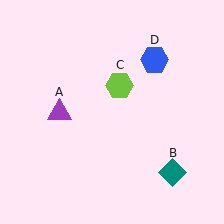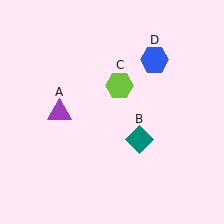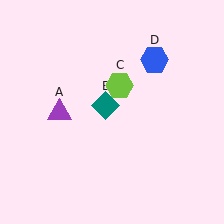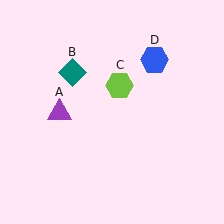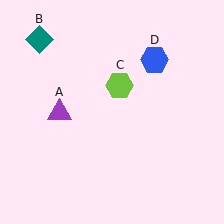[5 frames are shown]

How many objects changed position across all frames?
1 object changed position: teal diamond (object B).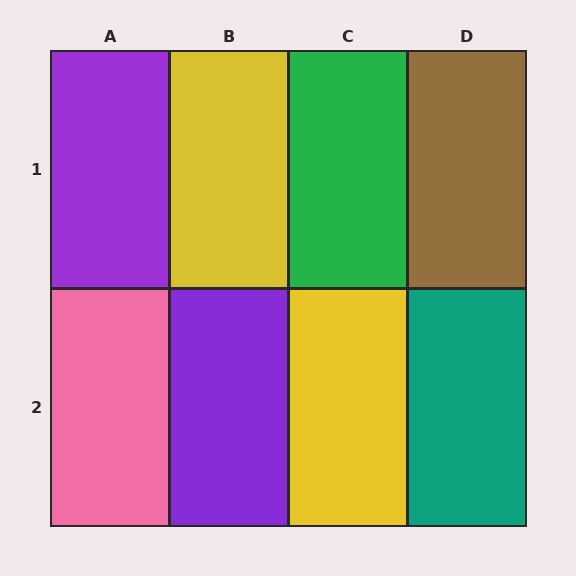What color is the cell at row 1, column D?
Brown.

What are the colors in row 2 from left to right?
Pink, purple, yellow, teal.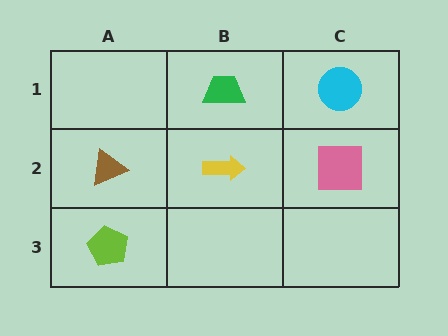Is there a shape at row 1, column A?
No, that cell is empty.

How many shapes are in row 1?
2 shapes.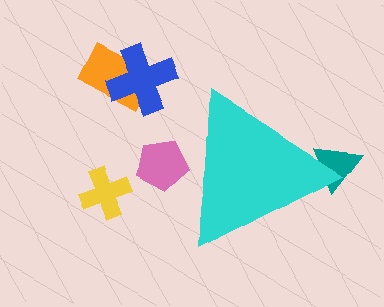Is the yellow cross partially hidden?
No, the yellow cross is fully visible.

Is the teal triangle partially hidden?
Yes, the teal triangle is partially hidden behind the cyan triangle.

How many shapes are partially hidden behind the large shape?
2 shapes are partially hidden.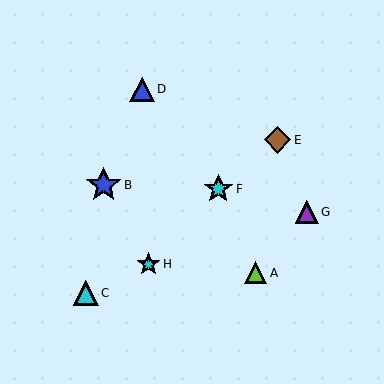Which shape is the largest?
The blue star (labeled B) is the largest.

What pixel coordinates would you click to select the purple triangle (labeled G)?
Click at (307, 212) to select the purple triangle G.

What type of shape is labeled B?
Shape B is a blue star.